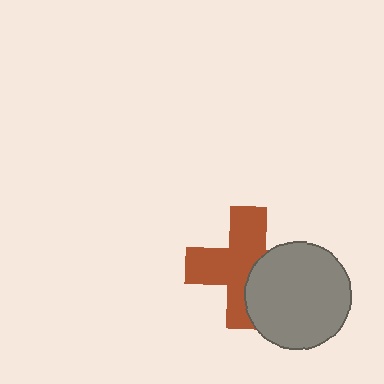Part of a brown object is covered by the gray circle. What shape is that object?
It is a cross.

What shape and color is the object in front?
The object in front is a gray circle.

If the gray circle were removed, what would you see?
You would see the complete brown cross.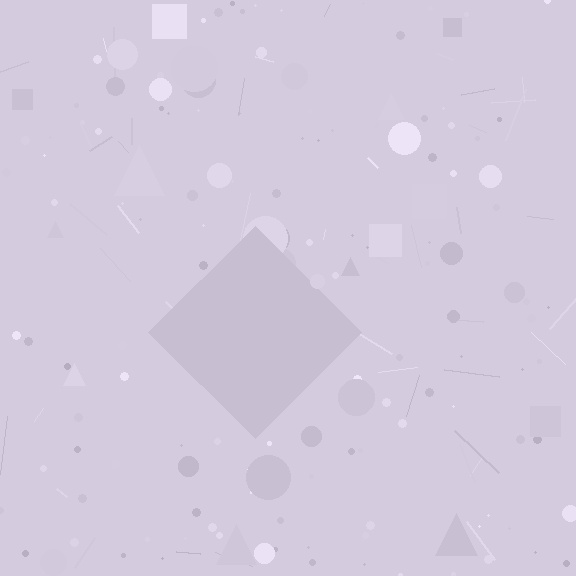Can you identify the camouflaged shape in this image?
The camouflaged shape is a diamond.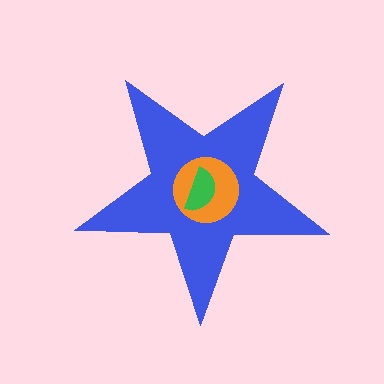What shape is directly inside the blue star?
The orange circle.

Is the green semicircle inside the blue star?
Yes.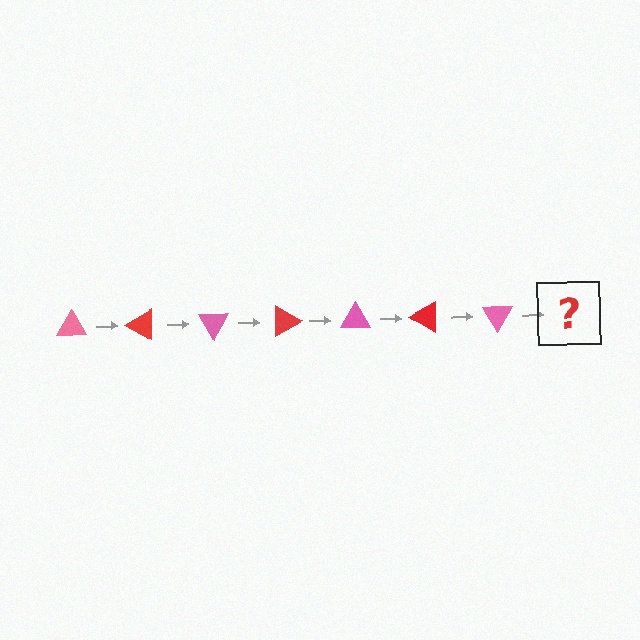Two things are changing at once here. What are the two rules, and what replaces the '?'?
The two rules are that it rotates 30 degrees each step and the color cycles through pink and red. The '?' should be a red triangle, rotated 210 degrees from the start.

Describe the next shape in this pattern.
It should be a red triangle, rotated 210 degrees from the start.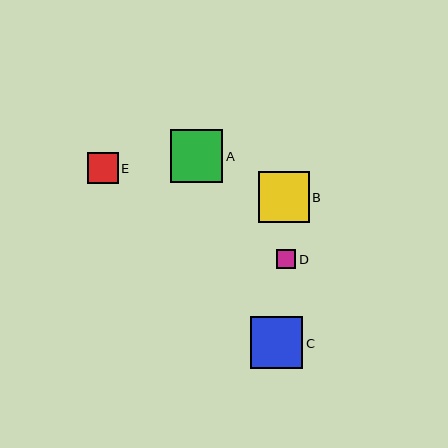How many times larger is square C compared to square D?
Square C is approximately 2.7 times the size of square D.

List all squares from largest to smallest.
From largest to smallest: A, C, B, E, D.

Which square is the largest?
Square A is the largest with a size of approximately 52 pixels.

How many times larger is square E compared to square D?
Square E is approximately 1.6 times the size of square D.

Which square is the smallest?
Square D is the smallest with a size of approximately 19 pixels.